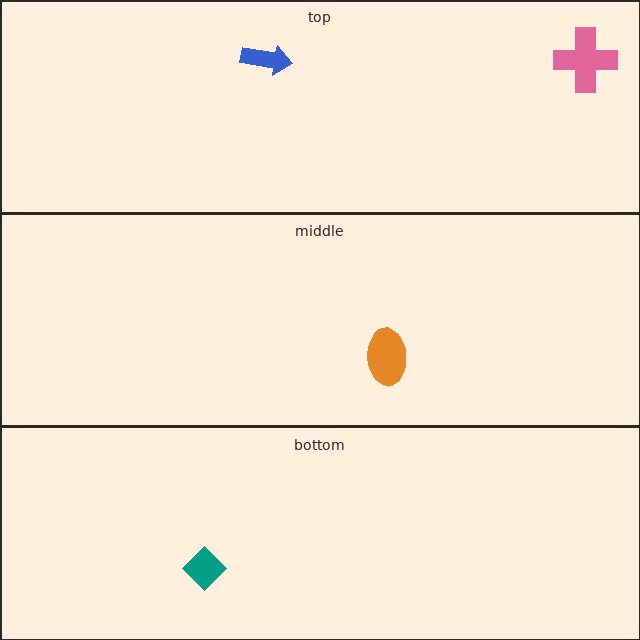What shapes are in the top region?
The pink cross, the blue arrow.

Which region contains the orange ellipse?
The middle region.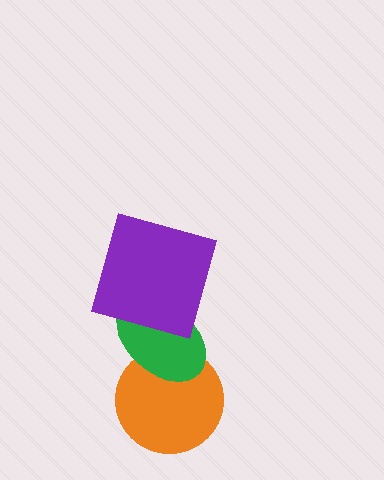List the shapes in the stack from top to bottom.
From top to bottom: the purple square, the green ellipse, the orange circle.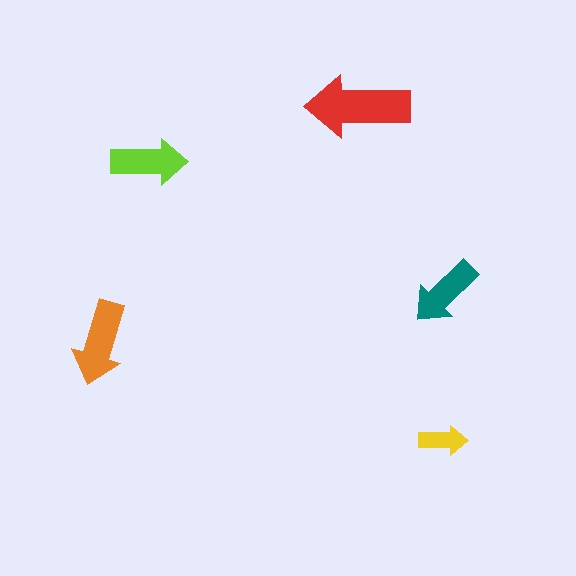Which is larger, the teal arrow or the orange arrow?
The orange one.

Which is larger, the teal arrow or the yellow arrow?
The teal one.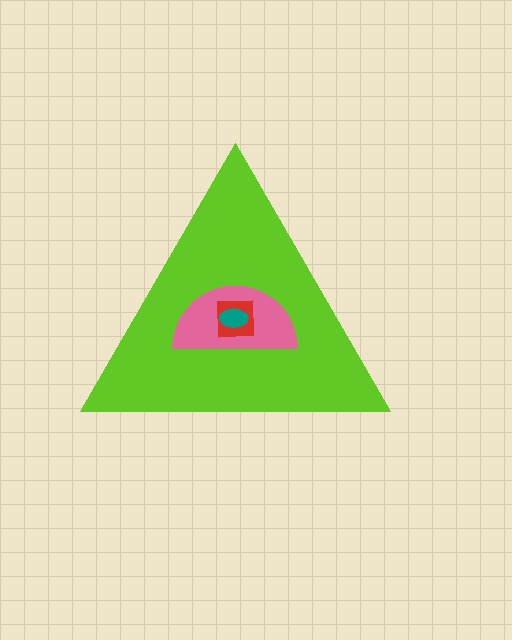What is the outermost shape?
The lime triangle.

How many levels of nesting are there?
4.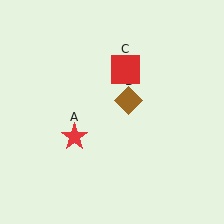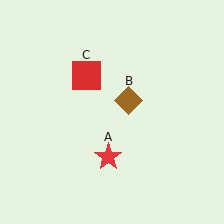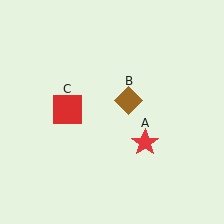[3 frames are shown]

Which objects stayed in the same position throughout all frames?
Brown diamond (object B) remained stationary.